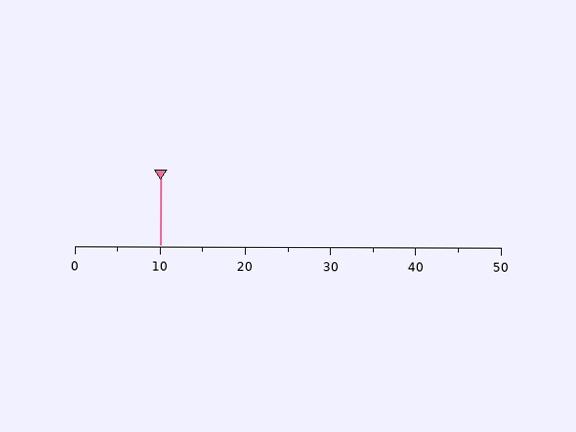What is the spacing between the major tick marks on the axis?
The major ticks are spaced 10 apart.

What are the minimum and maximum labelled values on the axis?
The axis runs from 0 to 50.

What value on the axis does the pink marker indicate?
The marker indicates approximately 10.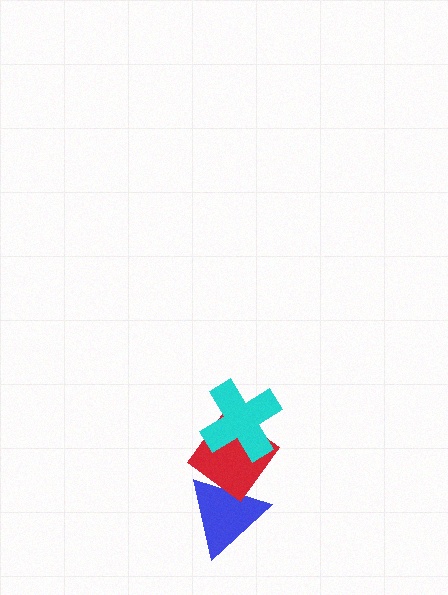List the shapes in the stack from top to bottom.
From top to bottom: the cyan cross, the red diamond, the blue triangle.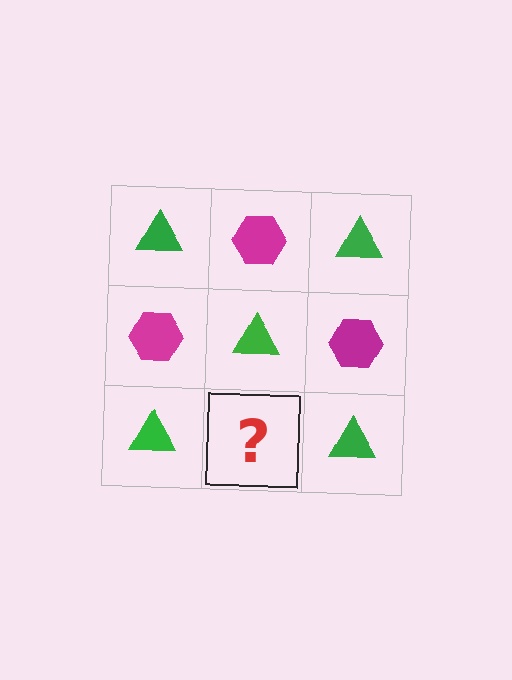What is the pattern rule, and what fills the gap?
The rule is that it alternates green triangle and magenta hexagon in a checkerboard pattern. The gap should be filled with a magenta hexagon.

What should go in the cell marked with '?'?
The missing cell should contain a magenta hexagon.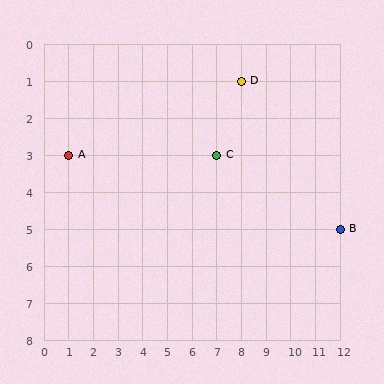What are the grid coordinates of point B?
Point B is at grid coordinates (12, 5).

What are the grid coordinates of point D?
Point D is at grid coordinates (8, 1).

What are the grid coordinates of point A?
Point A is at grid coordinates (1, 3).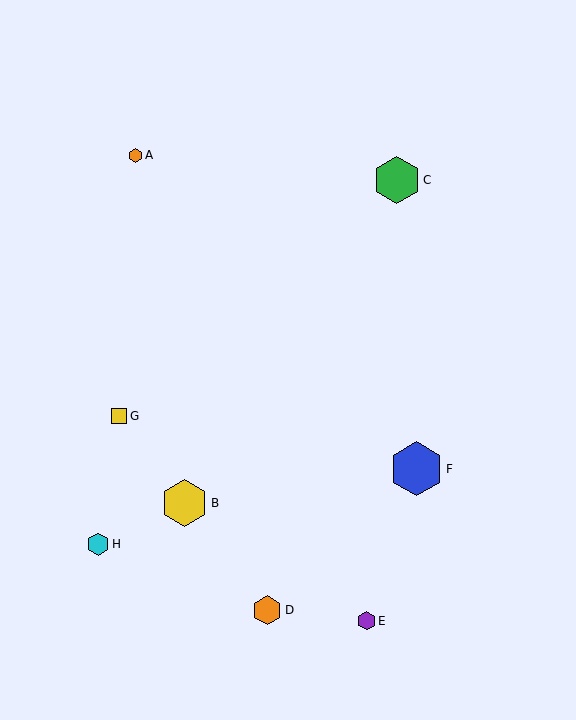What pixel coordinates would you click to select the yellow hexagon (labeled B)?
Click at (185, 503) to select the yellow hexagon B.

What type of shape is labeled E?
Shape E is a purple hexagon.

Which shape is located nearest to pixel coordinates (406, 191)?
The green hexagon (labeled C) at (397, 180) is nearest to that location.